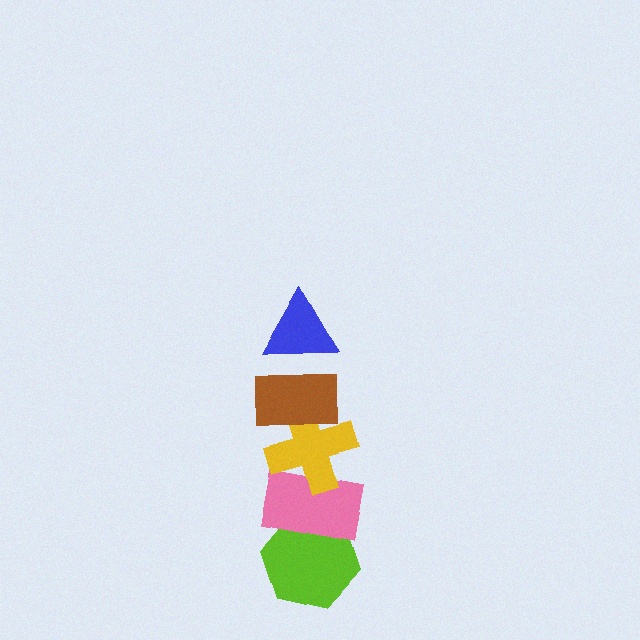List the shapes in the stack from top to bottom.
From top to bottom: the blue triangle, the brown rectangle, the yellow cross, the pink rectangle, the lime hexagon.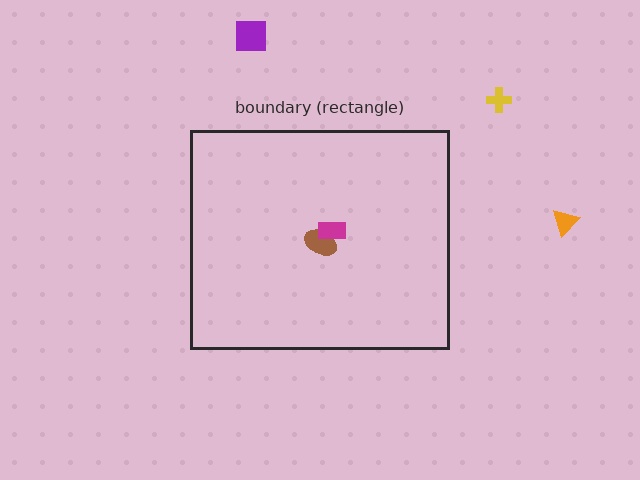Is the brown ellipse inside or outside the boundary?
Inside.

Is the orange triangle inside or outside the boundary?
Outside.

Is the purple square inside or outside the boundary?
Outside.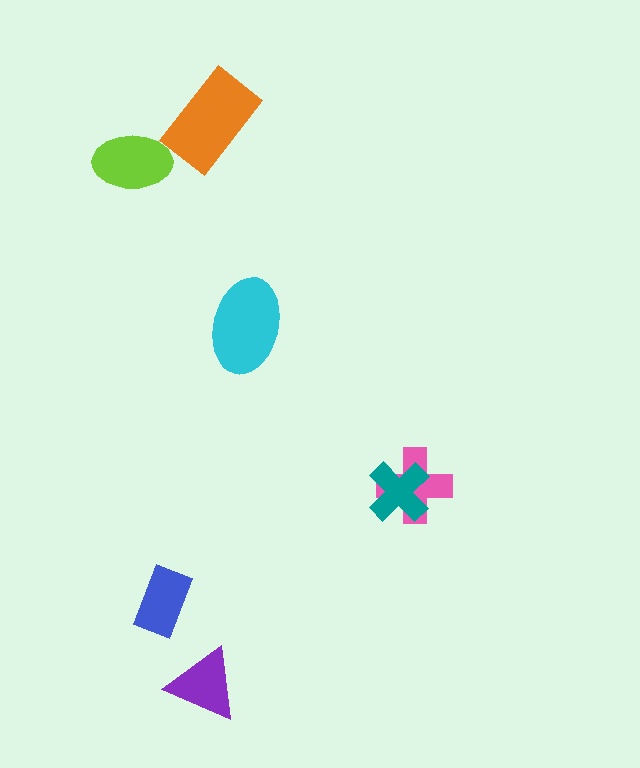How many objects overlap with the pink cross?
1 object overlaps with the pink cross.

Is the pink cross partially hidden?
Yes, it is partially covered by another shape.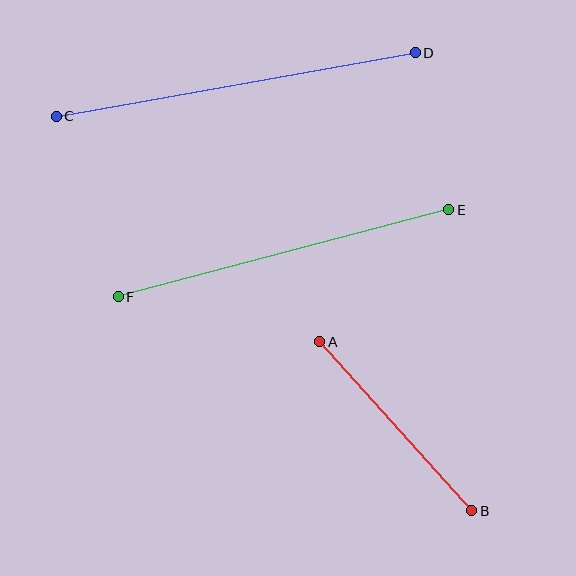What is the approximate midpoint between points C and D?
The midpoint is at approximately (236, 84) pixels.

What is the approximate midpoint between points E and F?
The midpoint is at approximately (284, 253) pixels.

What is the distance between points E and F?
The distance is approximately 342 pixels.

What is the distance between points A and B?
The distance is approximately 228 pixels.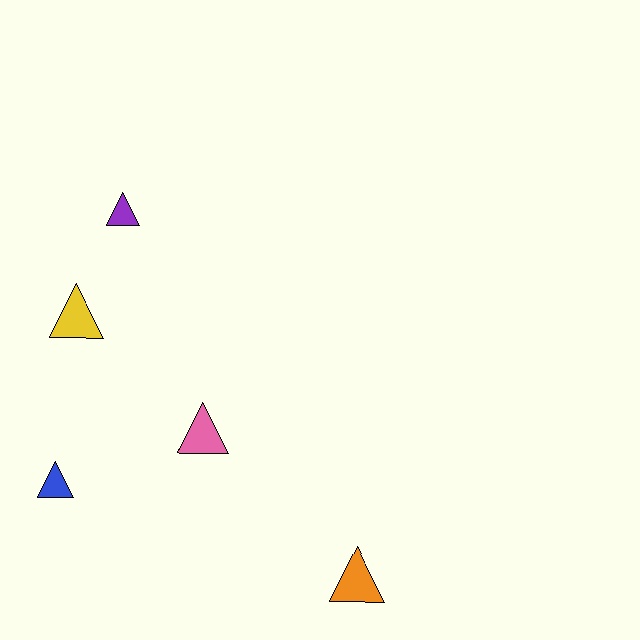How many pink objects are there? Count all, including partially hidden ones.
There is 1 pink object.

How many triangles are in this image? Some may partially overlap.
There are 5 triangles.